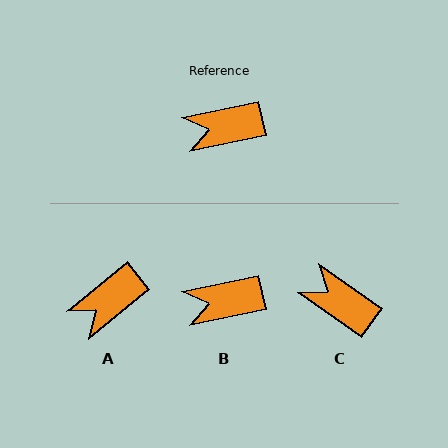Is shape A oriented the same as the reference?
No, it is off by about 28 degrees.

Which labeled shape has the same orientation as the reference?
B.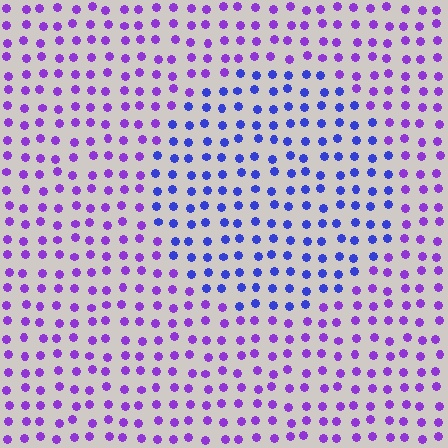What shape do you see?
I see a circle.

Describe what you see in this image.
The image is filled with small purple elements in a uniform arrangement. A circle-shaped region is visible where the elements are tinted to a slightly different hue, forming a subtle color boundary.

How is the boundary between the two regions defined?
The boundary is defined purely by a slight shift in hue (about 38 degrees). Spacing, size, and orientation are identical on both sides.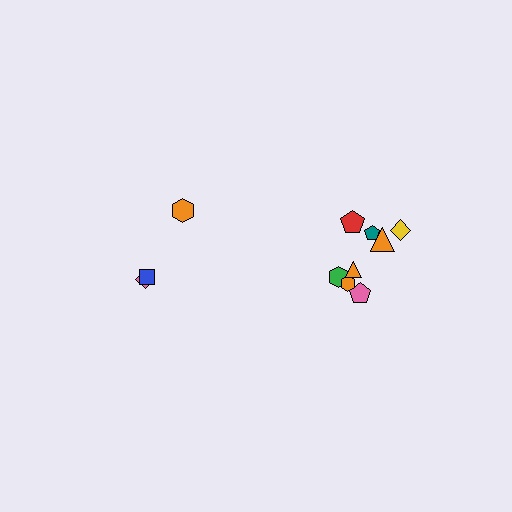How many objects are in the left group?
There are 3 objects.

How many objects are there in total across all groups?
There are 11 objects.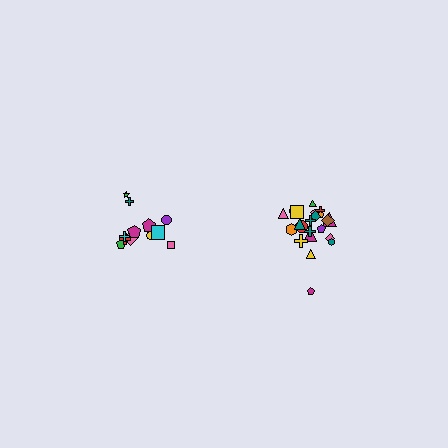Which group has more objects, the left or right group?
The right group.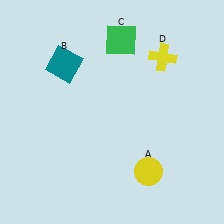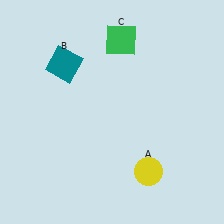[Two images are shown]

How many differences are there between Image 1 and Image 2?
There is 1 difference between the two images.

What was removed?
The yellow cross (D) was removed in Image 2.